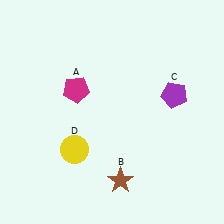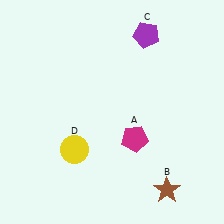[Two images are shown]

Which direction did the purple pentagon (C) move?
The purple pentagon (C) moved up.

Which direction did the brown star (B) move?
The brown star (B) moved right.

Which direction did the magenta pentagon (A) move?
The magenta pentagon (A) moved right.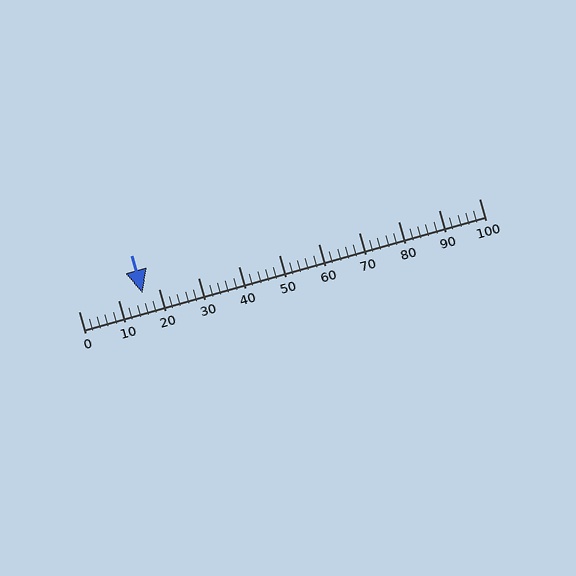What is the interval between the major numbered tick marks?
The major tick marks are spaced 10 units apart.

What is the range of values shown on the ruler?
The ruler shows values from 0 to 100.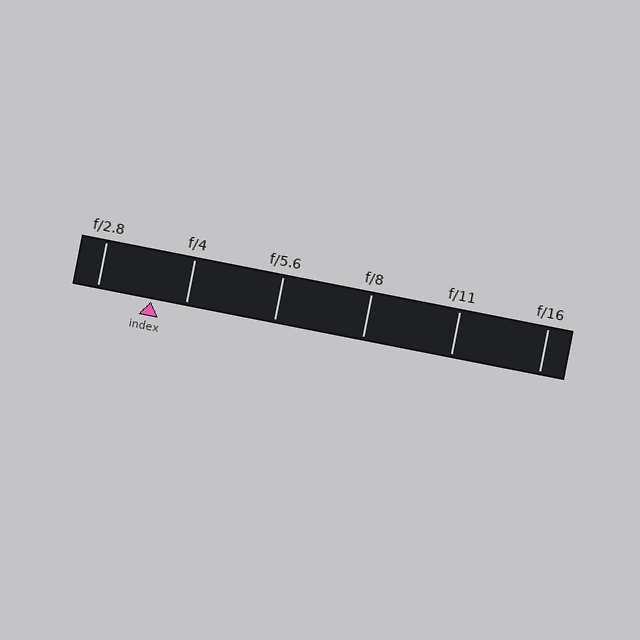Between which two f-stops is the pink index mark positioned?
The index mark is between f/2.8 and f/4.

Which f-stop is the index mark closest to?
The index mark is closest to f/4.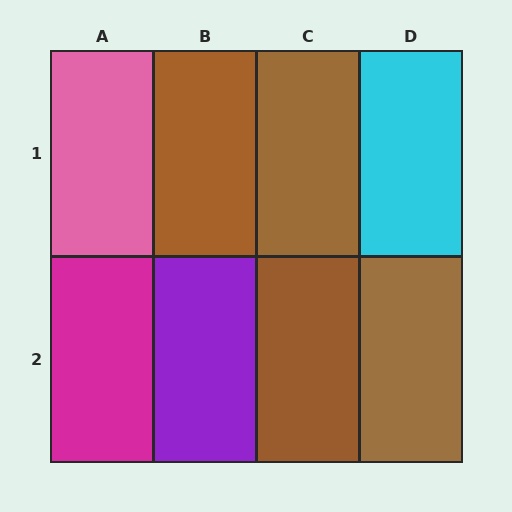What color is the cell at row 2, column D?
Brown.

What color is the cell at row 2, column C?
Brown.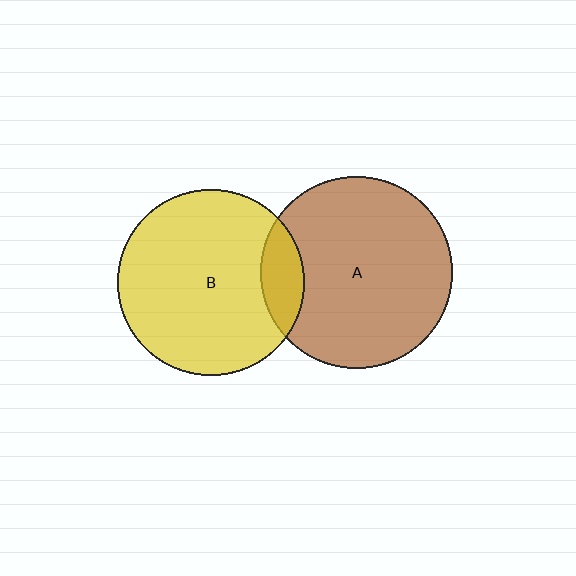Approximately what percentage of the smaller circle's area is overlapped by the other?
Approximately 15%.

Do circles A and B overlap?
Yes.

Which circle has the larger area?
Circle A (brown).